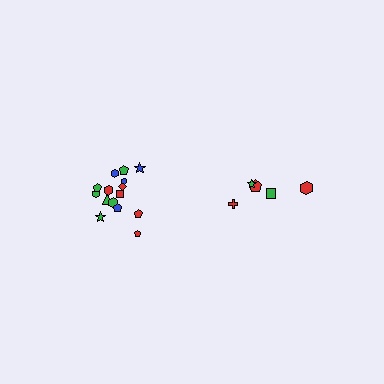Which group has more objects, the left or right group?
The left group.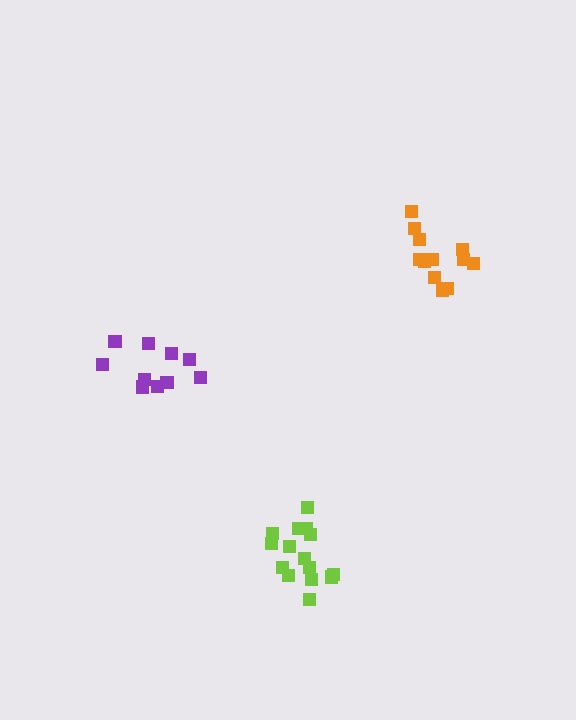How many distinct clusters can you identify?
There are 3 distinct clusters.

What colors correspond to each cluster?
The clusters are colored: orange, lime, purple.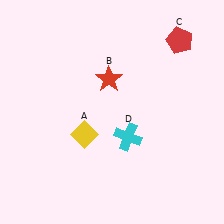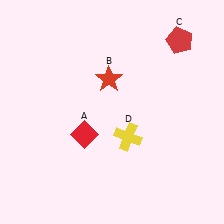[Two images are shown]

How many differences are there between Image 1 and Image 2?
There are 2 differences between the two images.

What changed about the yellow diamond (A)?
In Image 1, A is yellow. In Image 2, it changed to red.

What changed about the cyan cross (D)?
In Image 1, D is cyan. In Image 2, it changed to yellow.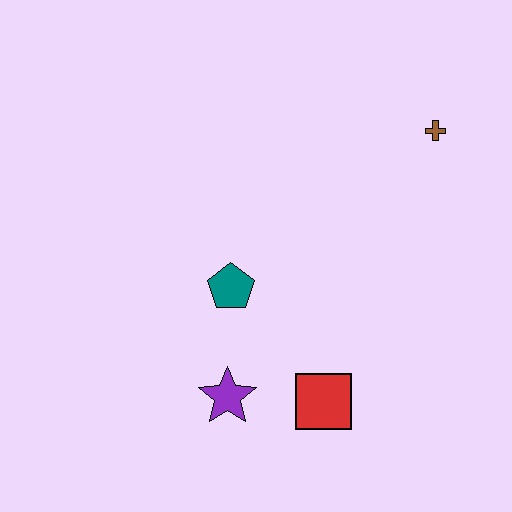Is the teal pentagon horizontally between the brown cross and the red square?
No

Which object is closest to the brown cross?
The teal pentagon is closest to the brown cross.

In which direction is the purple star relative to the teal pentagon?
The purple star is below the teal pentagon.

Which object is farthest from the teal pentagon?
The brown cross is farthest from the teal pentagon.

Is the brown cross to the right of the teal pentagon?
Yes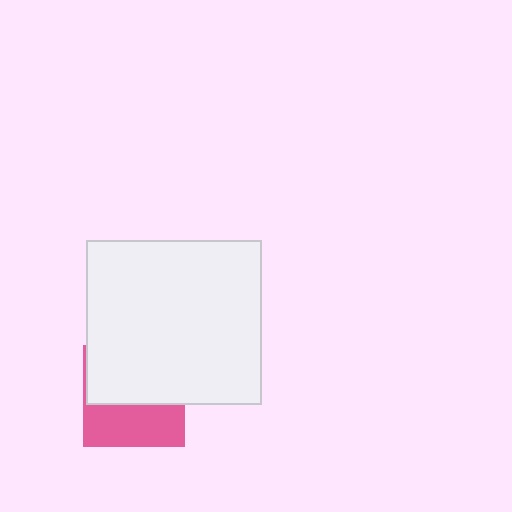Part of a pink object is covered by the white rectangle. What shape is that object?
It is a square.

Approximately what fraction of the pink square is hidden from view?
Roughly 58% of the pink square is hidden behind the white rectangle.